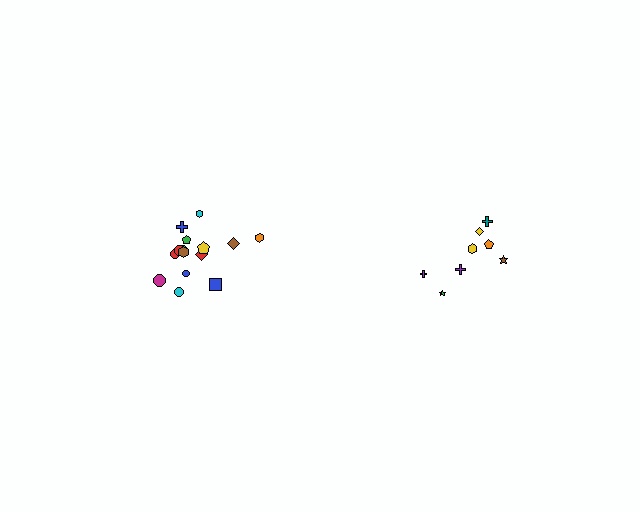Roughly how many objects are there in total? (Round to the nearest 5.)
Roughly 25 objects in total.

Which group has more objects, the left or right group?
The left group.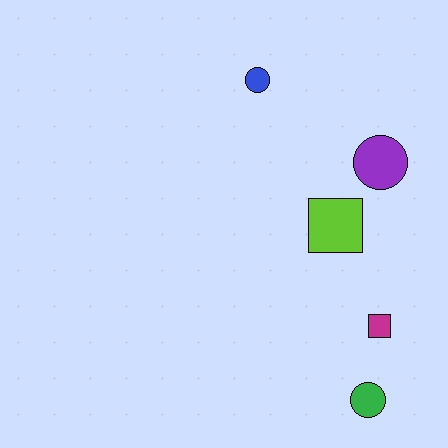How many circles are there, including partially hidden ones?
There are 3 circles.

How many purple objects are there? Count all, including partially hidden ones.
There is 1 purple object.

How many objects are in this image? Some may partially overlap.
There are 5 objects.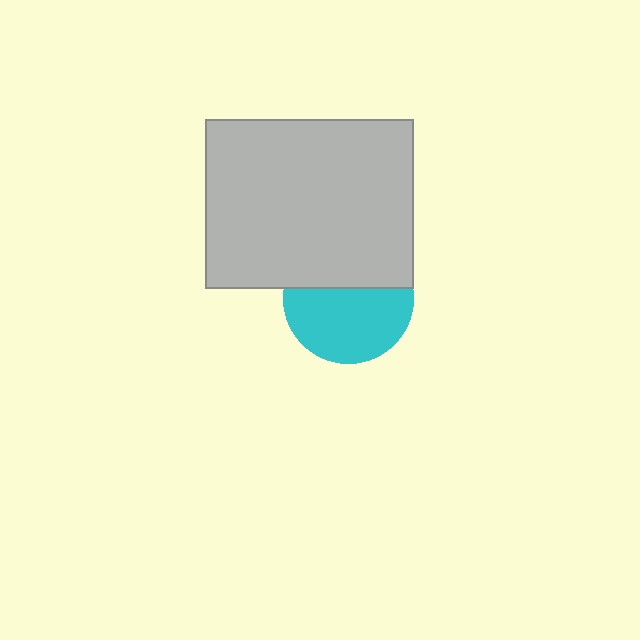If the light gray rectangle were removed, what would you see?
You would see the complete cyan circle.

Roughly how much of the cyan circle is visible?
About half of it is visible (roughly 59%).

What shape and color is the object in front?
The object in front is a light gray rectangle.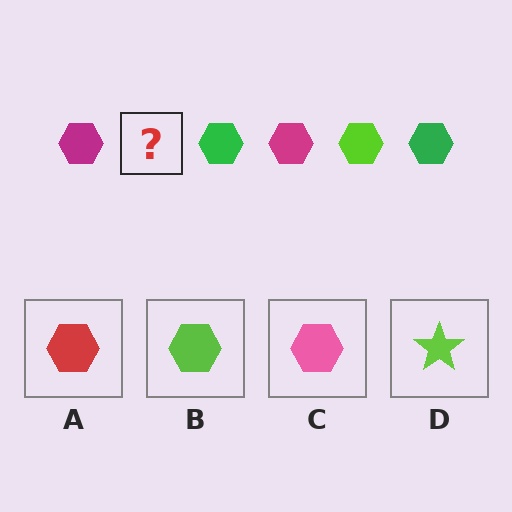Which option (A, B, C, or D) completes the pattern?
B.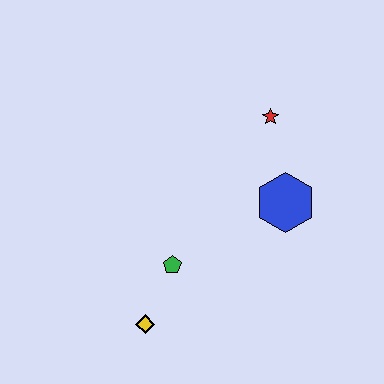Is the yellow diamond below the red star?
Yes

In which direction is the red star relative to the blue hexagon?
The red star is above the blue hexagon.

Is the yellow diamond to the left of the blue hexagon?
Yes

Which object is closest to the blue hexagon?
The red star is closest to the blue hexagon.